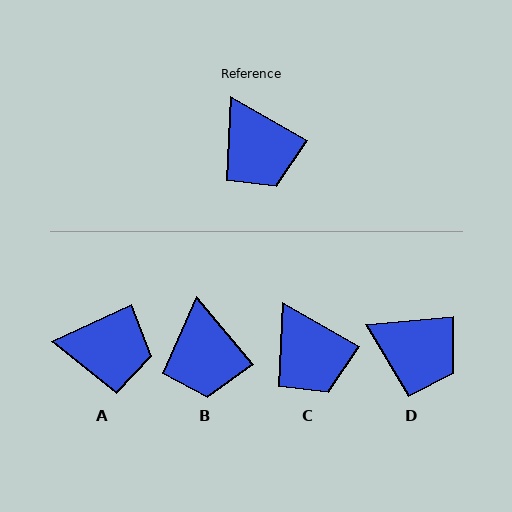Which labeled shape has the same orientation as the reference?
C.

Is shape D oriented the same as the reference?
No, it is off by about 34 degrees.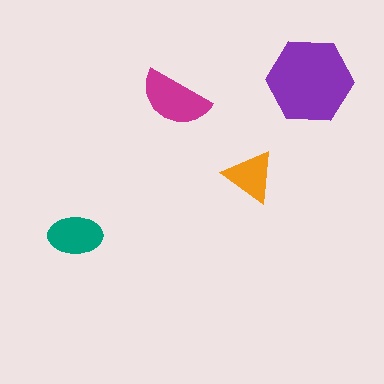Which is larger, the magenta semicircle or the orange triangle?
The magenta semicircle.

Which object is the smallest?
The orange triangle.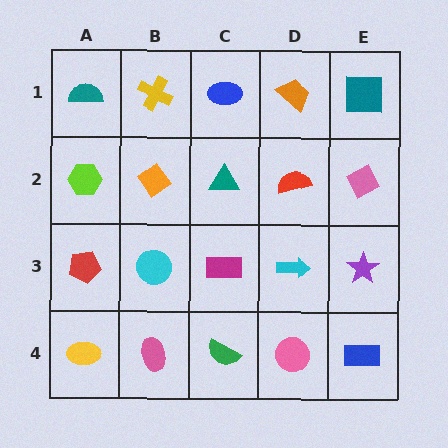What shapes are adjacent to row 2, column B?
A yellow cross (row 1, column B), a cyan circle (row 3, column B), a lime hexagon (row 2, column A), a teal triangle (row 2, column C).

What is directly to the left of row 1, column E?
An orange trapezoid.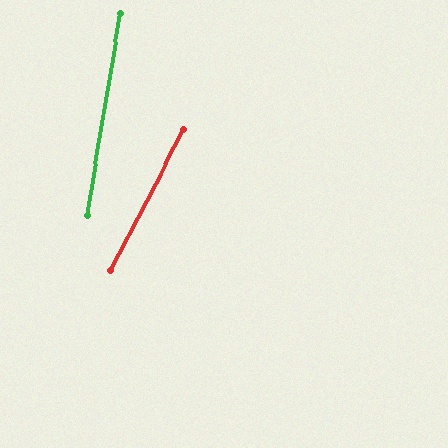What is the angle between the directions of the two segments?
Approximately 18 degrees.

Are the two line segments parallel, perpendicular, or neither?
Neither parallel nor perpendicular — they differ by about 18°.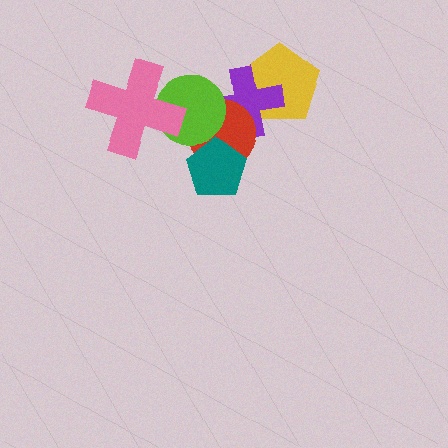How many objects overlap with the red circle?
3 objects overlap with the red circle.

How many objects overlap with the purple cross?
3 objects overlap with the purple cross.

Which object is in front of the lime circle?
The pink cross is in front of the lime circle.